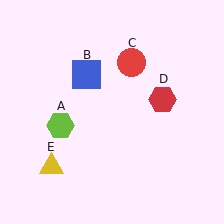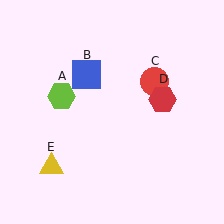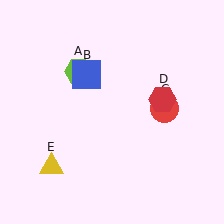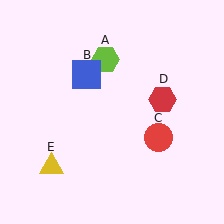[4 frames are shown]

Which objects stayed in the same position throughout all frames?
Blue square (object B) and red hexagon (object D) and yellow triangle (object E) remained stationary.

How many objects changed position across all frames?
2 objects changed position: lime hexagon (object A), red circle (object C).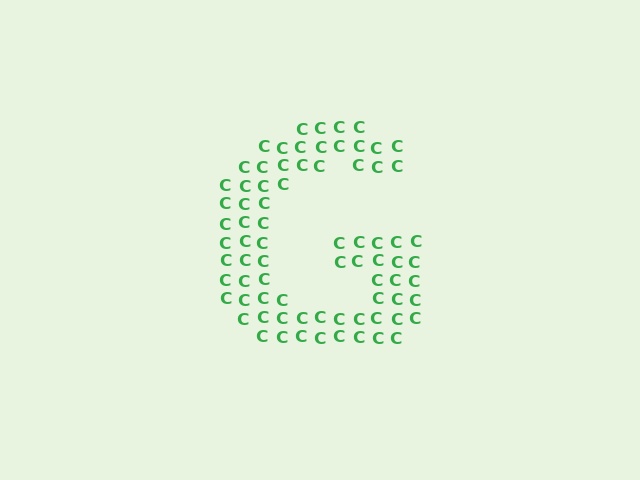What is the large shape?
The large shape is the letter G.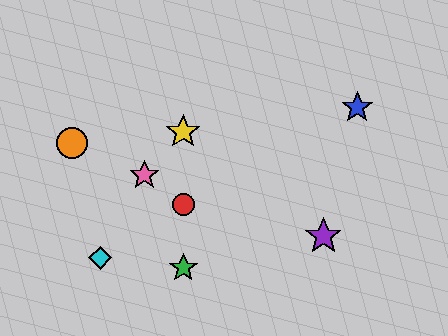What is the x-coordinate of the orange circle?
The orange circle is at x≈72.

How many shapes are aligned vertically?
3 shapes (the red circle, the green star, the yellow star) are aligned vertically.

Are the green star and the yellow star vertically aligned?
Yes, both are at x≈183.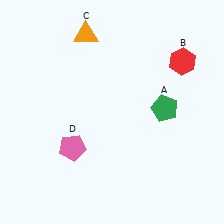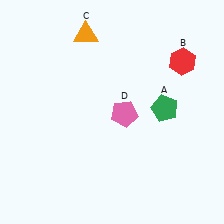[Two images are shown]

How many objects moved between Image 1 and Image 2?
1 object moved between the two images.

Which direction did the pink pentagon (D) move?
The pink pentagon (D) moved right.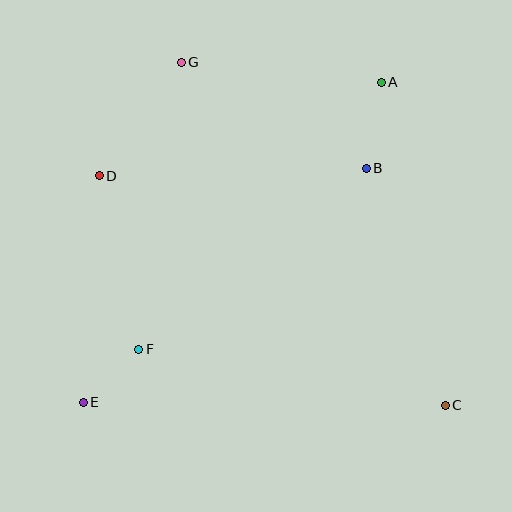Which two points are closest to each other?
Points E and F are closest to each other.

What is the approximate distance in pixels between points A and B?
The distance between A and B is approximately 87 pixels.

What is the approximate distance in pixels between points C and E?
The distance between C and E is approximately 362 pixels.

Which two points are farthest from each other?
Points A and E are farthest from each other.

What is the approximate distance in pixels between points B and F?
The distance between B and F is approximately 291 pixels.